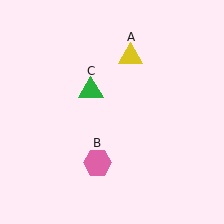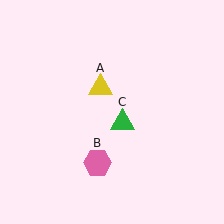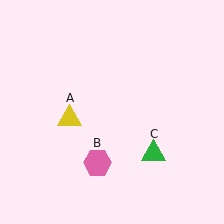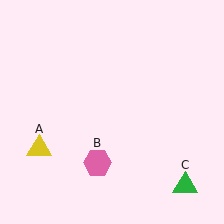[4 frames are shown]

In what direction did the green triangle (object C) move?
The green triangle (object C) moved down and to the right.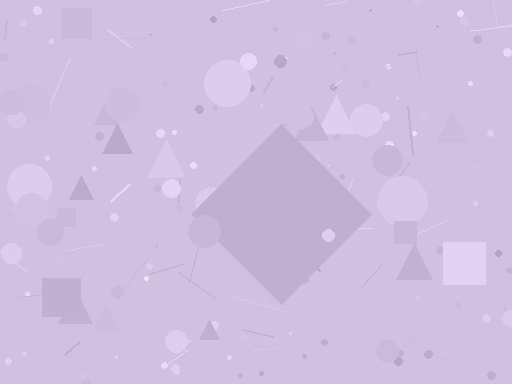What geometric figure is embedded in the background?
A diamond is embedded in the background.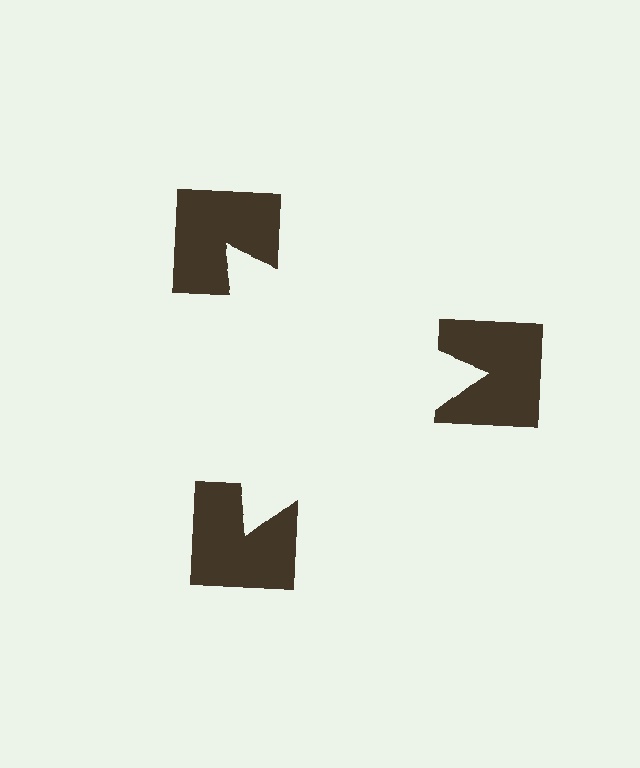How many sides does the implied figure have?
3 sides.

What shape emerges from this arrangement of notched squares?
An illusory triangle — its edges are inferred from the aligned wedge cuts in the notched squares, not physically drawn.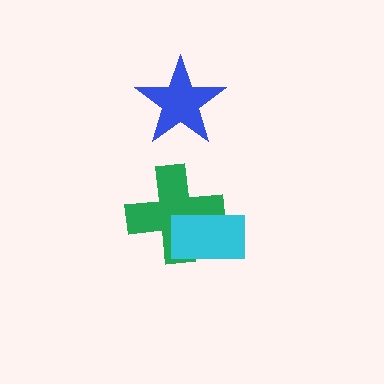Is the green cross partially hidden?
Yes, it is partially covered by another shape.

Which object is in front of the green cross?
The cyan rectangle is in front of the green cross.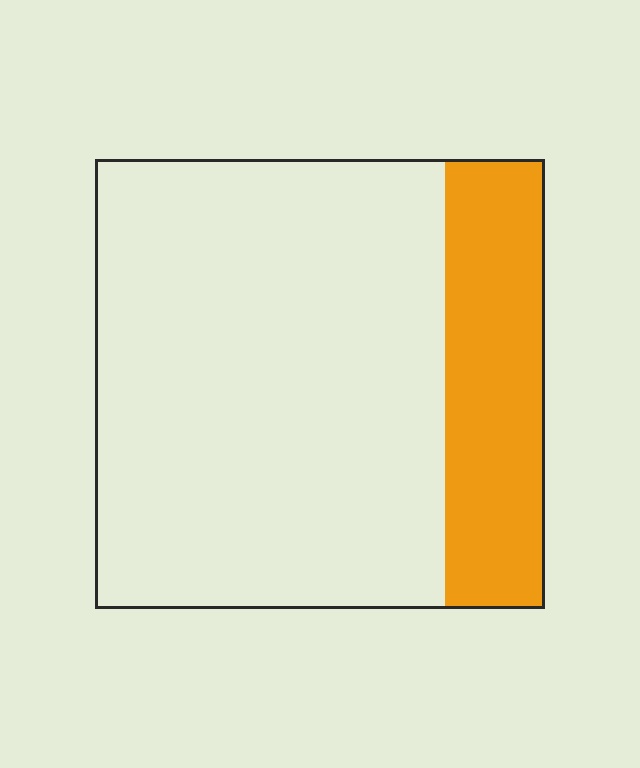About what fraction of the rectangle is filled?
About one fifth (1/5).